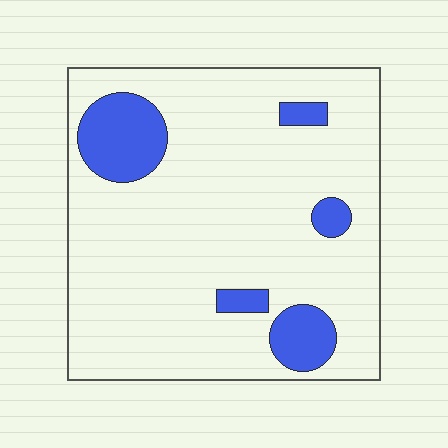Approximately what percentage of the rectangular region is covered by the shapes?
Approximately 15%.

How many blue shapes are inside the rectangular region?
5.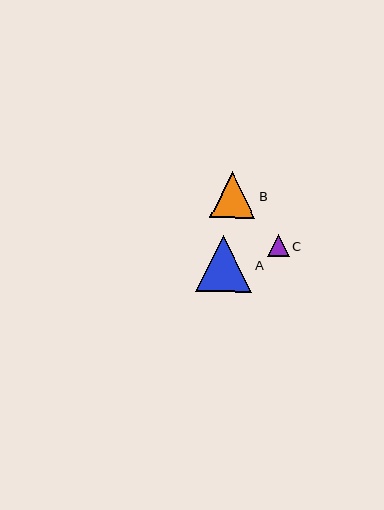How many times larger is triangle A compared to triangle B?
Triangle A is approximately 1.2 times the size of triangle B.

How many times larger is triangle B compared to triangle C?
Triangle B is approximately 2.1 times the size of triangle C.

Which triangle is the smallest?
Triangle C is the smallest with a size of approximately 22 pixels.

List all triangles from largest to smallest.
From largest to smallest: A, B, C.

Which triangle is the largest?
Triangle A is the largest with a size of approximately 57 pixels.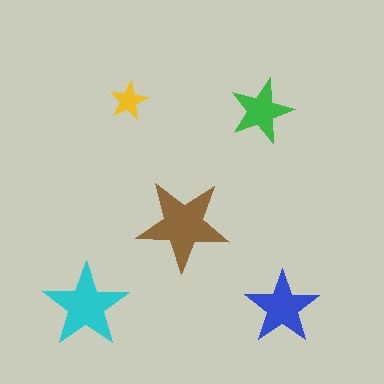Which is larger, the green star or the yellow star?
The green one.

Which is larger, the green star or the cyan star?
The cyan one.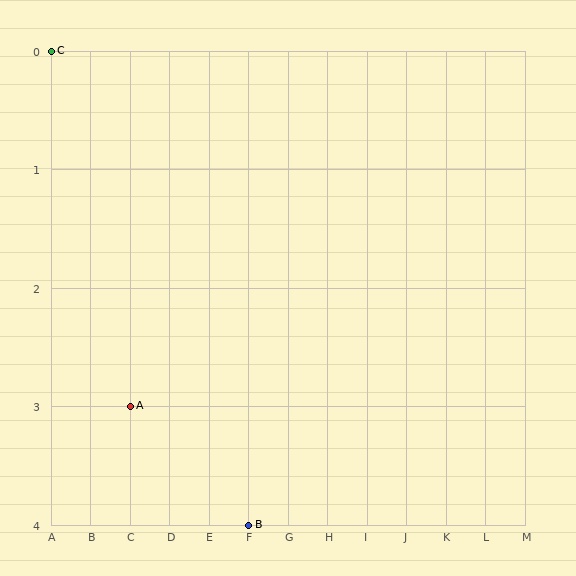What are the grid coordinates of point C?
Point C is at grid coordinates (A, 0).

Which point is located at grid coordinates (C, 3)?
Point A is at (C, 3).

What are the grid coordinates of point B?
Point B is at grid coordinates (F, 4).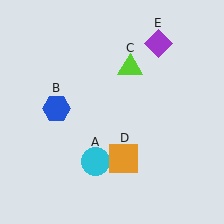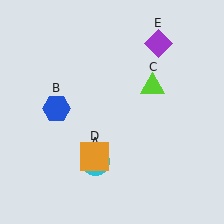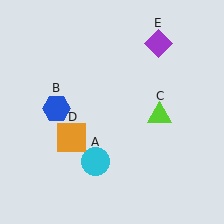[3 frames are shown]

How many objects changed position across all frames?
2 objects changed position: lime triangle (object C), orange square (object D).